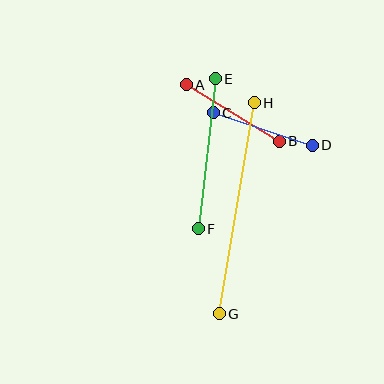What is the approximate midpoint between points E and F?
The midpoint is at approximately (207, 154) pixels.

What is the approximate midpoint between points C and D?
The midpoint is at approximately (263, 129) pixels.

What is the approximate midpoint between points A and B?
The midpoint is at approximately (233, 113) pixels.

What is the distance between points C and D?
The distance is approximately 104 pixels.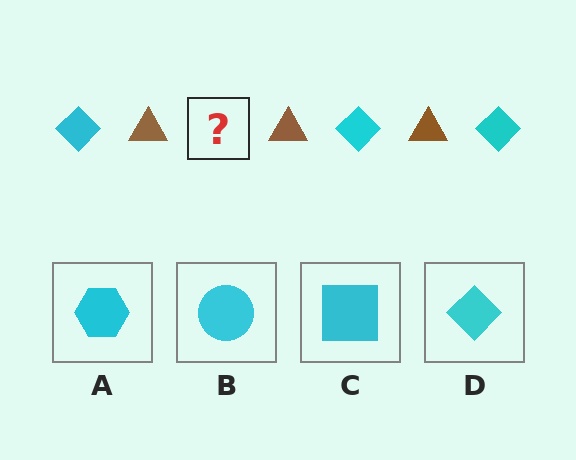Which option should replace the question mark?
Option D.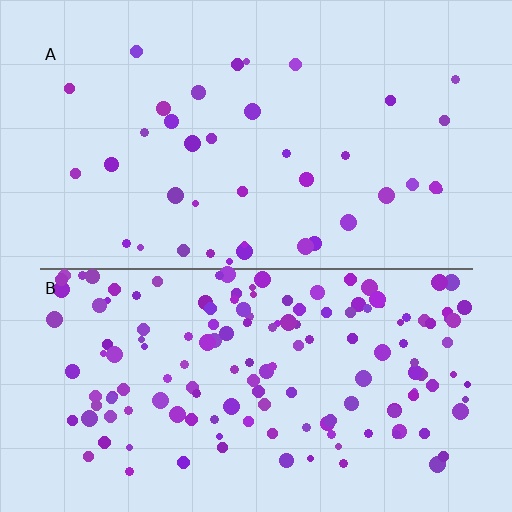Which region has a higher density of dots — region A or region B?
B (the bottom).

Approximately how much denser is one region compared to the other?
Approximately 4.0× — region B over region A.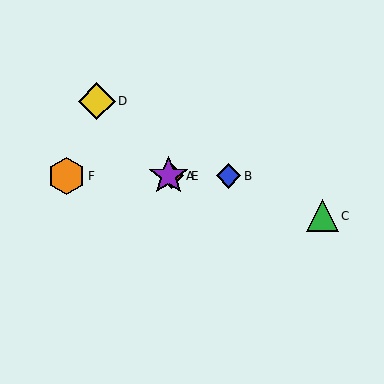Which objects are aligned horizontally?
Objects A, B, E, F are aligned horizontally.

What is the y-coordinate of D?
Object D is at y≈101.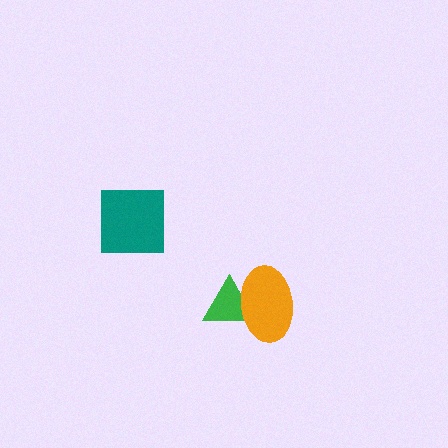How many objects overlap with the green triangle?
1 object overlaps with the green triangle.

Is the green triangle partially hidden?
Yes, it is partially covered by another shape.